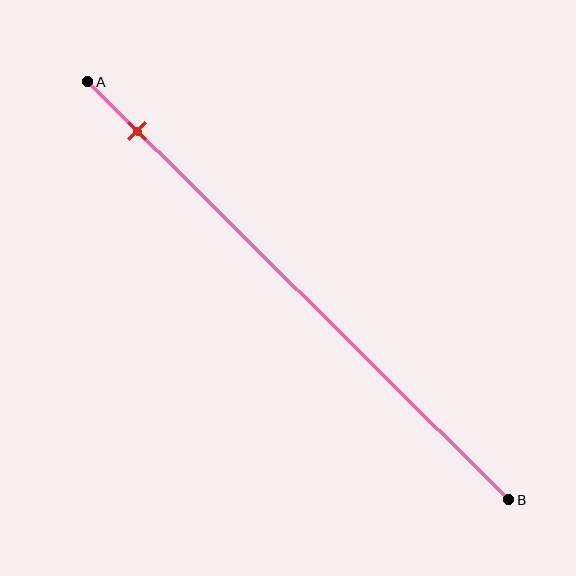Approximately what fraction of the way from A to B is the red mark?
The red mark is approximately 10% of the way from A to B.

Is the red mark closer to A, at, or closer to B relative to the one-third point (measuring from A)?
The red mark is closer to point A than the one-third point of segment AB.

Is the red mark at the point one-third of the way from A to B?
No, the mark is at about 10% from A, not at the 33% one-third point.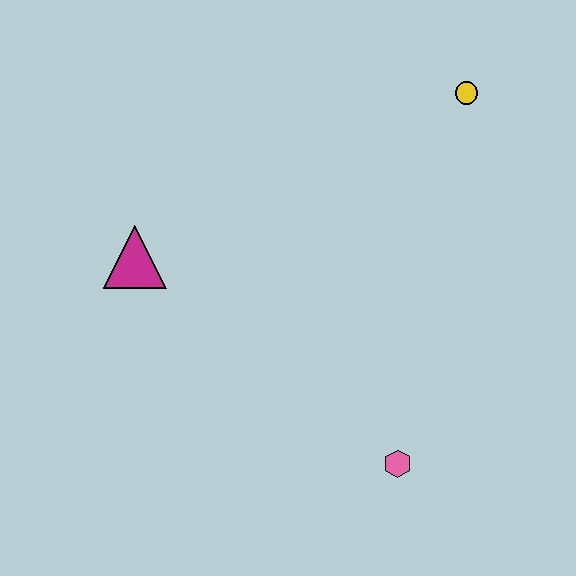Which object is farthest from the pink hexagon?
The yellow circle is farthest from the pink hexagon.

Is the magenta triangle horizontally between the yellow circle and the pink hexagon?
No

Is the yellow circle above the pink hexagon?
Yes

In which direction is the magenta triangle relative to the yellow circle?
The magenta triangle is to the left of the yellow circle.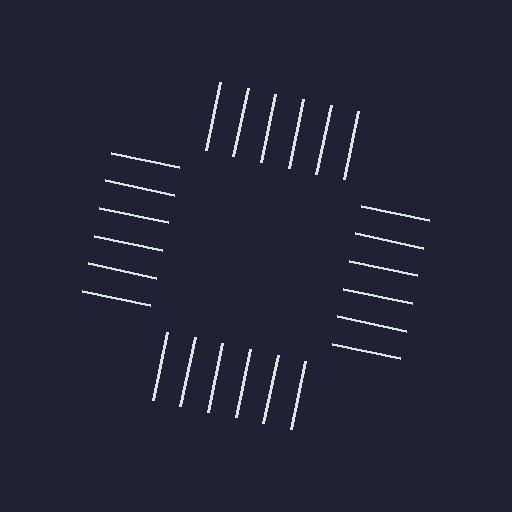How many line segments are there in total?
24 — 6 along each of the 4 edges.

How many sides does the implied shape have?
4 sides — the line-ends trace a square.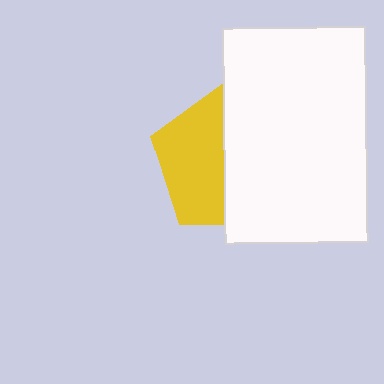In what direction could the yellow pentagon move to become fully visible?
The yellow pentagon could move left. That would shift it out from behind the white rectangle entirely.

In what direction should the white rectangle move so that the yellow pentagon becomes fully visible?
The white rectangle should move right. That is the shortest direction to clear the overlap and leave the yellow pentagon fully visible.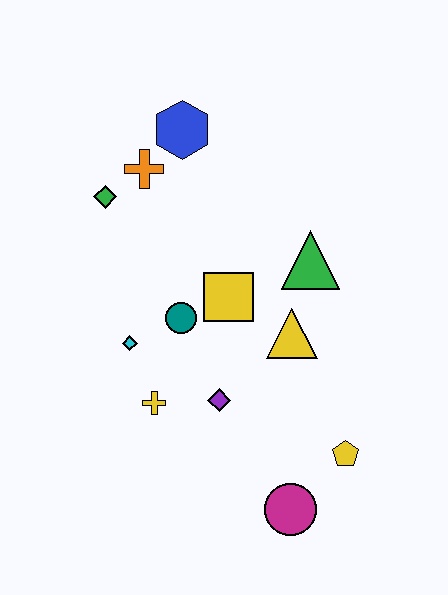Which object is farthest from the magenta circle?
The blue hexagon is farthest from the magenta circle.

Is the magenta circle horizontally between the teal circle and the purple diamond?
No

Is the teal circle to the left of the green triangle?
Yes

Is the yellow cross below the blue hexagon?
Yes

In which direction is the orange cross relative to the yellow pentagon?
The orange cross is above the yellow pentagon.